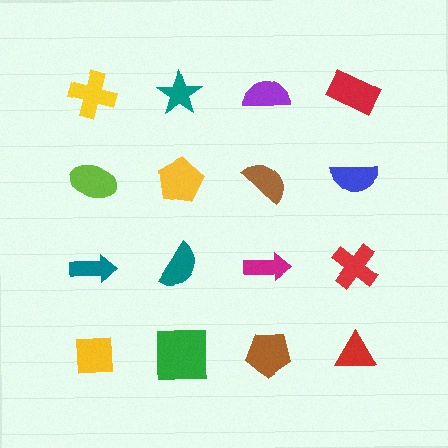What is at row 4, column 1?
A yellow square.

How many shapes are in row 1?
4 shapes.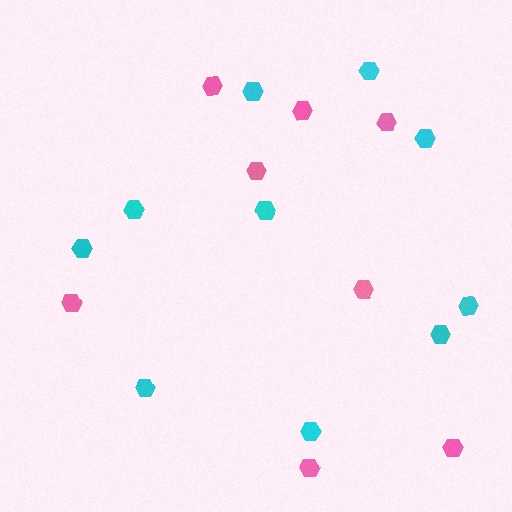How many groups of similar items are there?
There are 2 groups: one group of cyan hexagons (10) and one group of pink hexagons (8).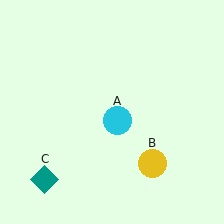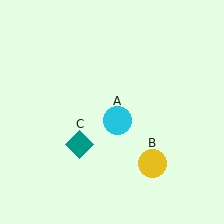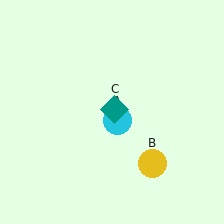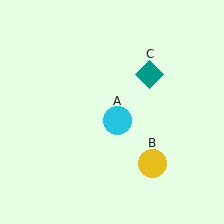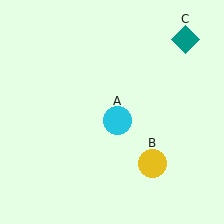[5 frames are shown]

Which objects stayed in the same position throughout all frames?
Cyan circle (object A) and yellow circle (object B) remained stationary.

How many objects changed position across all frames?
1 object changed position: teal diamond (object C).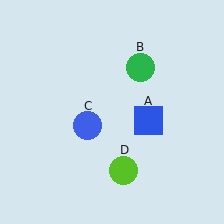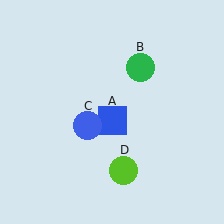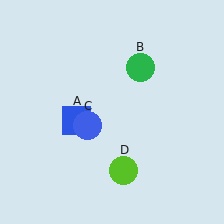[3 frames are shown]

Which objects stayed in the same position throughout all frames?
Green circle (object B) and blue circle (object C) and lime circle (object D) remained stationary.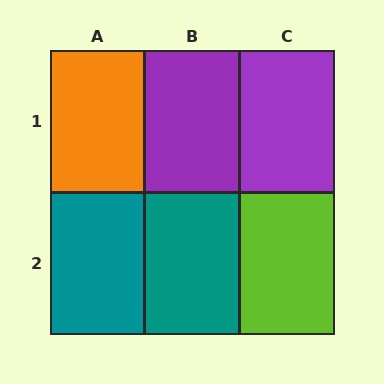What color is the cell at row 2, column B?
Teal.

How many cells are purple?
2 cells are purple.